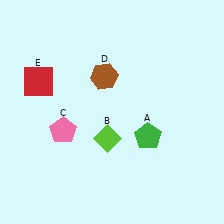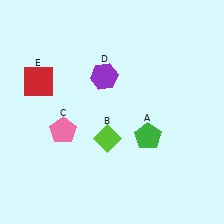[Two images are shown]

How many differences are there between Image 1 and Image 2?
There is 1 difference between the two images.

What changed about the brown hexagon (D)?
In Image 1, D is brown. In Image 2, it changed to purple.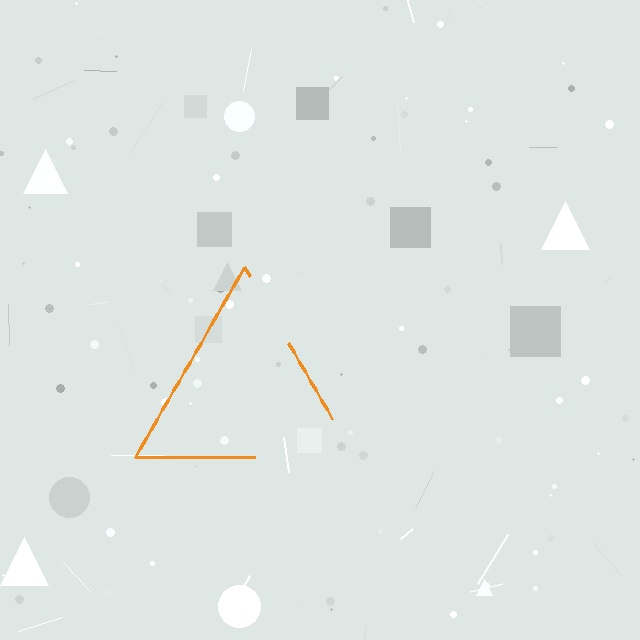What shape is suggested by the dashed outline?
The dashed outline suggests a triangle.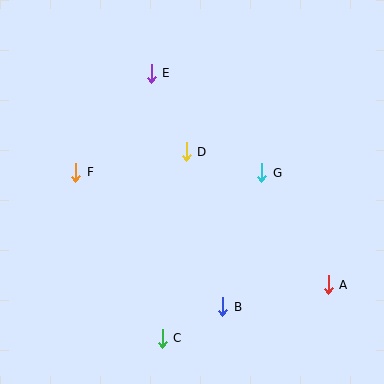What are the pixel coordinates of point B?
Point B is at (223, 307).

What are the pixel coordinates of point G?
Point G is at (262, 173).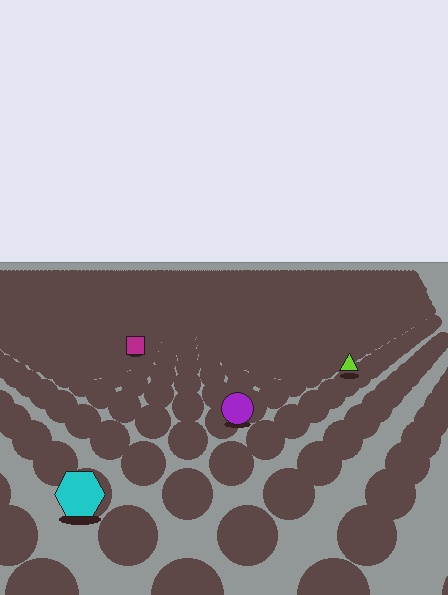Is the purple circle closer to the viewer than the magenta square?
Yes. The purple circle is closer — you can tell from the texture gradient: the ground texture is coarser near it.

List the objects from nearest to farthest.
From nearest to farthest: the cyan hexagon, the purple circle, the lime triangle, the magenta square.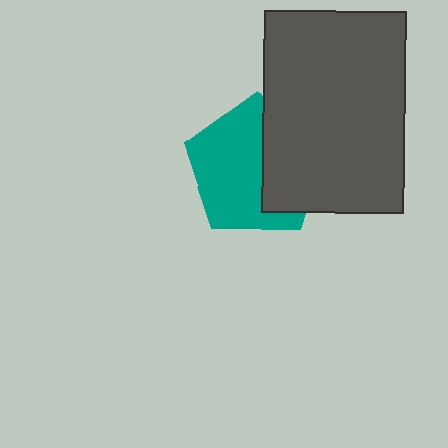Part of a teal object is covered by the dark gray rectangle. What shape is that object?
It is a pentagon.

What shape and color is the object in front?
The object in front is a dark gray rectangle.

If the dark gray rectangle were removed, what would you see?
You would see the complete teal pentagon.